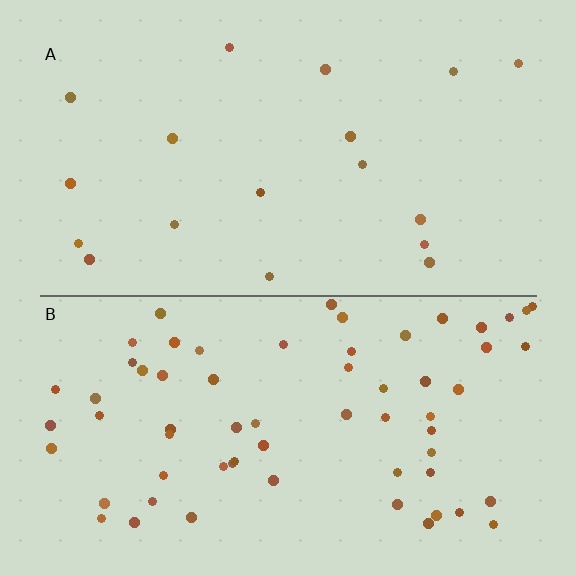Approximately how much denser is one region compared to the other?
Approximately 3.6× — region B over region A.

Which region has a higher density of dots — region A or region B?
B (the bottom).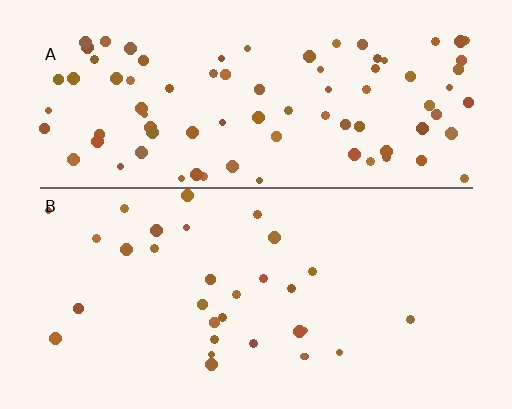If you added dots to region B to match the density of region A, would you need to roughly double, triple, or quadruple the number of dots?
Approximately triple.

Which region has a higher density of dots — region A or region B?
A (the top).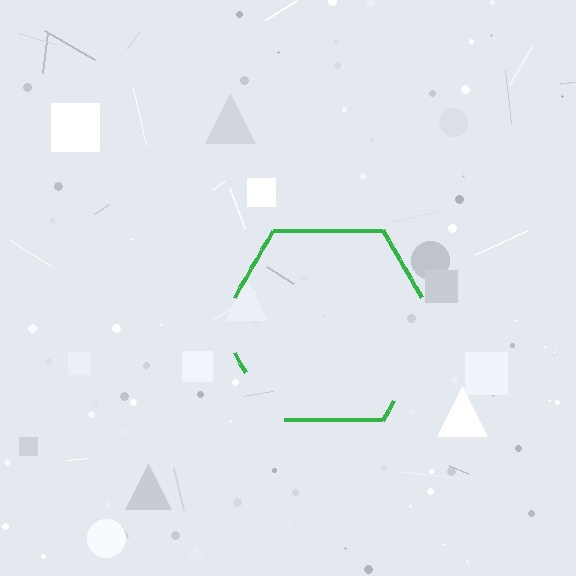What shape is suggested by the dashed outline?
The dashed outline suggests a hexagon.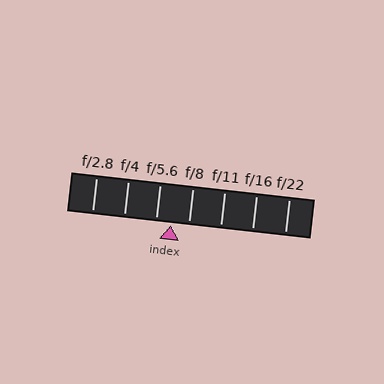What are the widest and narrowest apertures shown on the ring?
The widest aperture shown is f/2.8 and the narrowest is f/22.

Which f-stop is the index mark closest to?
The index mark is closest to f/5.6.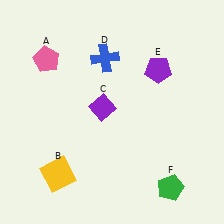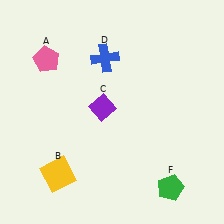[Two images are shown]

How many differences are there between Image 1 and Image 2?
There is 1 difference between the two images.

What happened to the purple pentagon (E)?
The purple pentagon (E) was removed in Image 2. It was in the top-right area of Image 1.